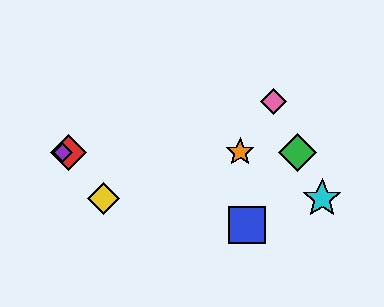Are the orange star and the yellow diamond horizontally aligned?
No, the orange star is at y≈152 and the yellow diamond is at y≈199.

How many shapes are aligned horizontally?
4 shapes (the red diamond, the green diamond, the purple diamond, the orange star) are aligned horizontally.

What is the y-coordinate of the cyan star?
The cyan star is at y≈198.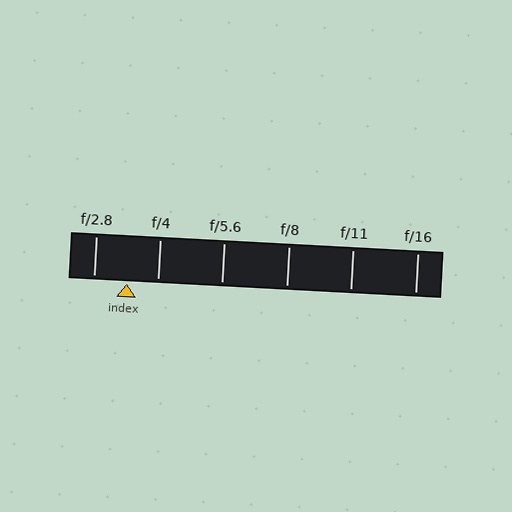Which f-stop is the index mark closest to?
The index mark is closest to f/4.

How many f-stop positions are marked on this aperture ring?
There are 6 f-stop positions marked.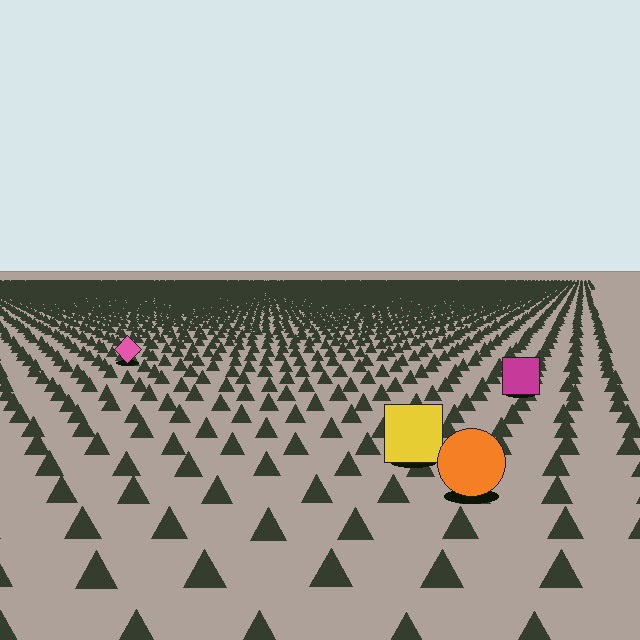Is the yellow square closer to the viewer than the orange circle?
No. The orange circle is closer — you can tell from the texture gradient: the ground texture is coarser near it.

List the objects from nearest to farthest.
From nearest to farthest: the orange circle, the yellow square, the magenta square, the pink diamond.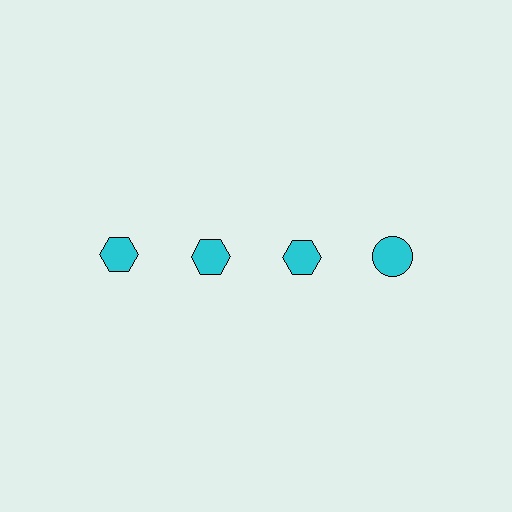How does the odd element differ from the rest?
It has a different shape: circle instead of hexagon.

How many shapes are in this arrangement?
There are 4 shapes arranged in a grid pattern.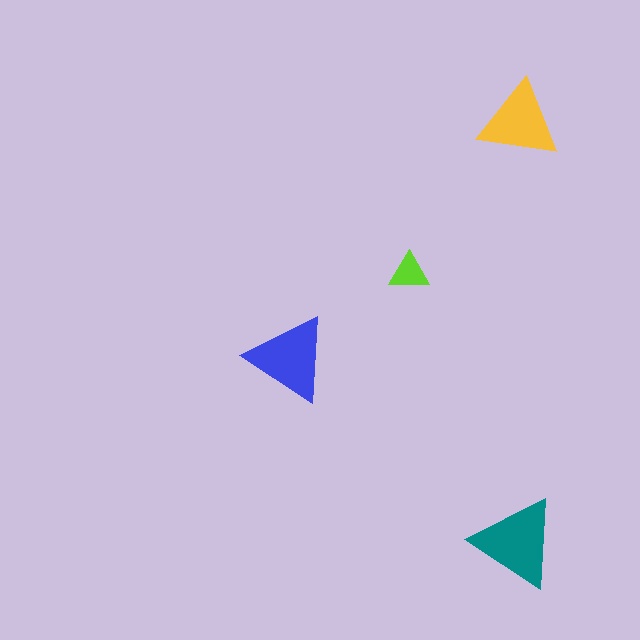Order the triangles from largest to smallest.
the teal one, the blue one, the yellow one, the lime one.